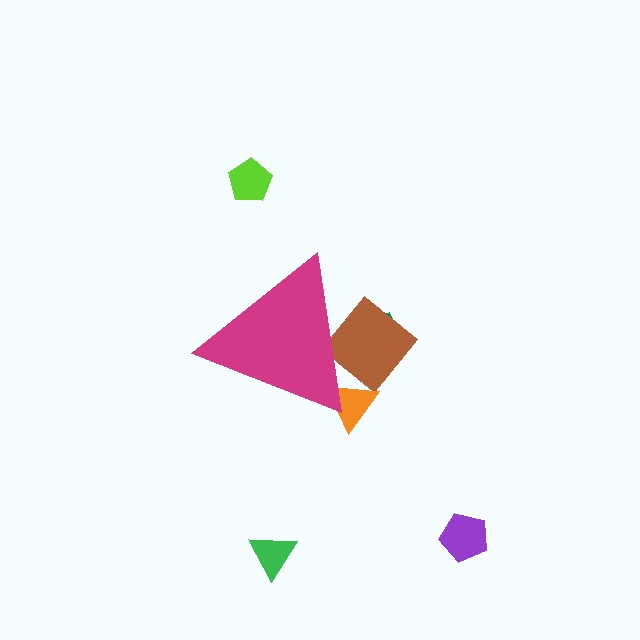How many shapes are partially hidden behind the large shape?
3 shapes are partially hidden.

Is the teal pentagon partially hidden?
Yes, the teal pentagon is partially hidden behind the magenta triangle.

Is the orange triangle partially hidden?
Yes, the orange triangle is partially hidden behind the magenta triangle.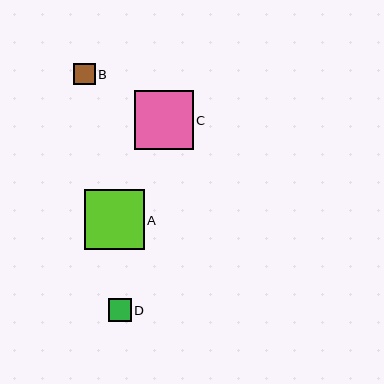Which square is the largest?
Square A is the largest with a size of approximately 60 pixels.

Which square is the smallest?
Square B is the smallest with a size of approximately 22 pixels.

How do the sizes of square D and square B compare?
Square D and square B are approximately the same size.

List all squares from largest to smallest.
From largest to smallest: A, C, D, B.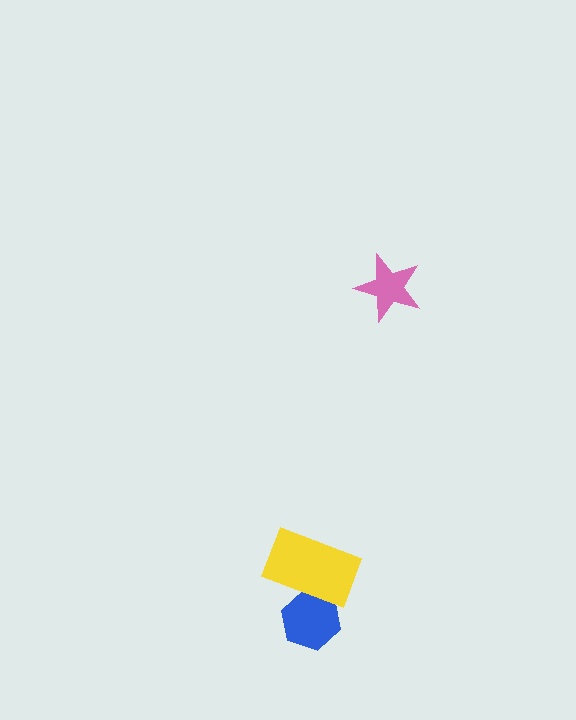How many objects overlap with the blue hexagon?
1 object overlaps with the blue hexagon.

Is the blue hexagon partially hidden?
Yes, it is partially covered by another shape.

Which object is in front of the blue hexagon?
The yellow rectangle is in front of the blue hexagon.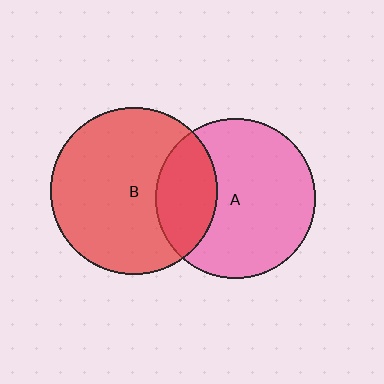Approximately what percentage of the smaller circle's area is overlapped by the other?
Approximately 30%.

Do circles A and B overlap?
Yes.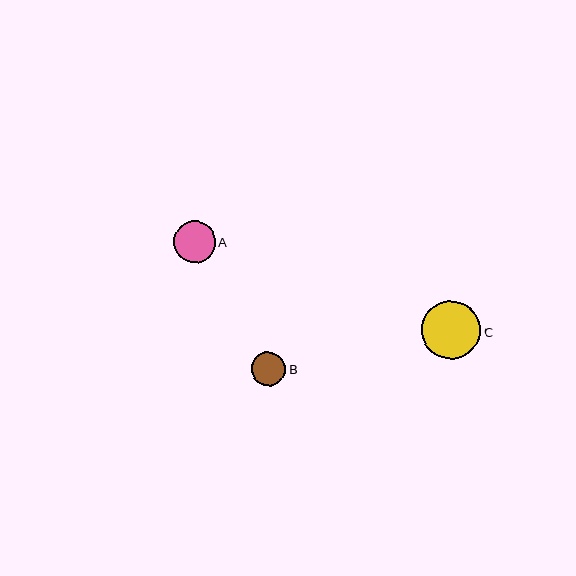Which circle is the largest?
Circle C is the largest with a size of approximately 59 pixels.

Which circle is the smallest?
Circle B is the smallest with a size of approximately 34 pixels.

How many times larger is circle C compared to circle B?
Circle C is approximately 1.7 times the size of circle B.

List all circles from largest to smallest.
From largest to smallest: C, A, B.